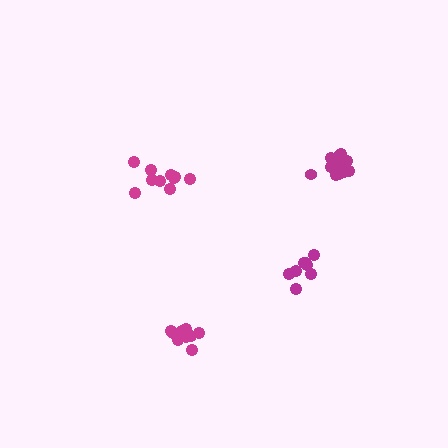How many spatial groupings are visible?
There are 4 spatial groupings.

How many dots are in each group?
Group 1: 10 dots, Group 2: 13 dots, Group 3: 8 dots, Group 4: 12 dots (43 total).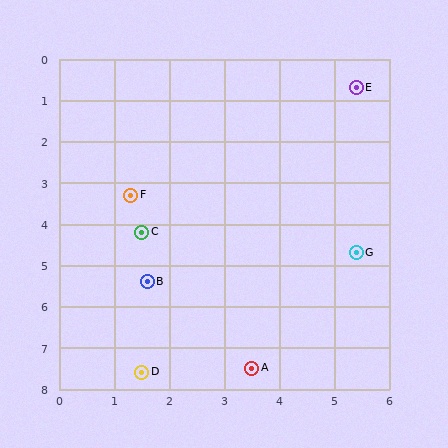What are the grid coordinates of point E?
Point E is at approximately (5.4, 0.7).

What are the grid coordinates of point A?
Point A is at approximately (3.5, 7.5).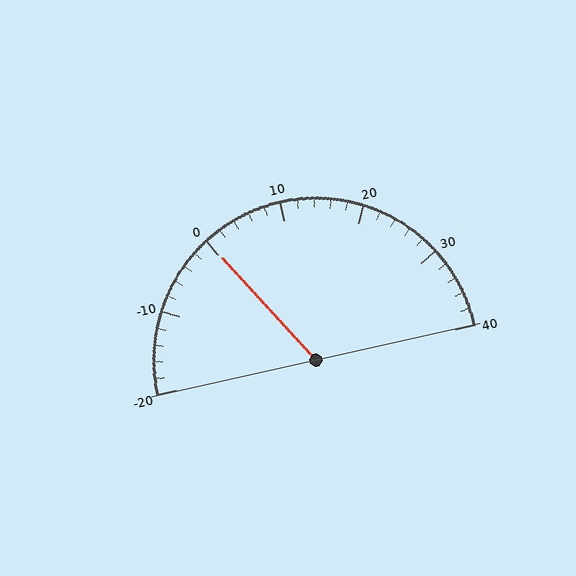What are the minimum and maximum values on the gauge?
The gauge ranges from -20 to 40.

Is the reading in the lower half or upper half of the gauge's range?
The reading is in the lower half of the range (-20 to 40).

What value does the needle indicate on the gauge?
The needle indicates approximately 0.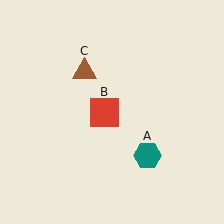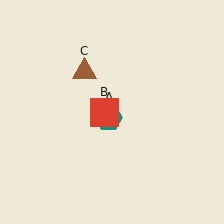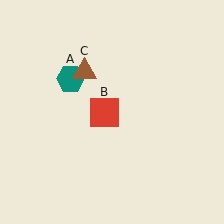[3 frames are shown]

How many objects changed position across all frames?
1 object changed position: teal hexagon (object A).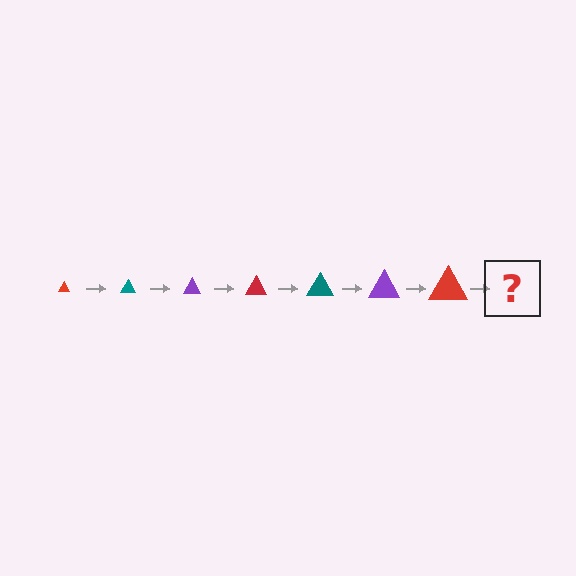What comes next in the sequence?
The next element should be a teal triangle, larger than the previous one.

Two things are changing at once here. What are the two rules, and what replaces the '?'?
The two rules are that the triangle grows larger each step and the color cycles through red, teal, and purple. The '?' should be a teal triangle, larger than the previous one.